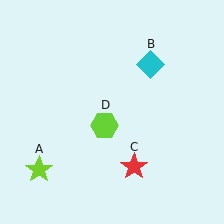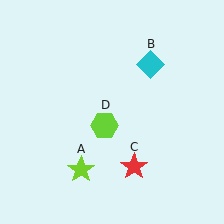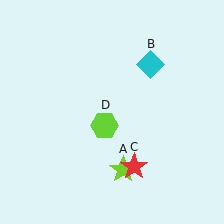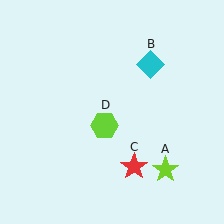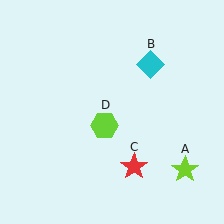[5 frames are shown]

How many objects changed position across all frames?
1 object changed position: lime star (object A).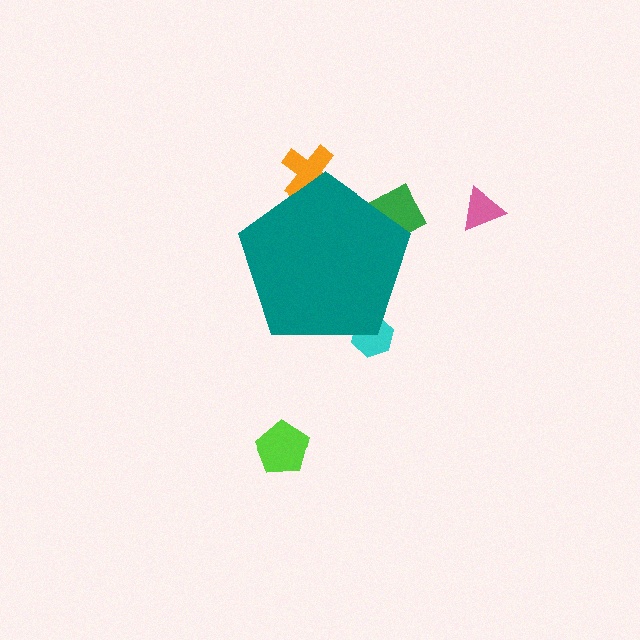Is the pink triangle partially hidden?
No, the pink triangle is fully visible.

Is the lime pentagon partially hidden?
No, the lime pentagon is fully visible.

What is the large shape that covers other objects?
A teal pentagon.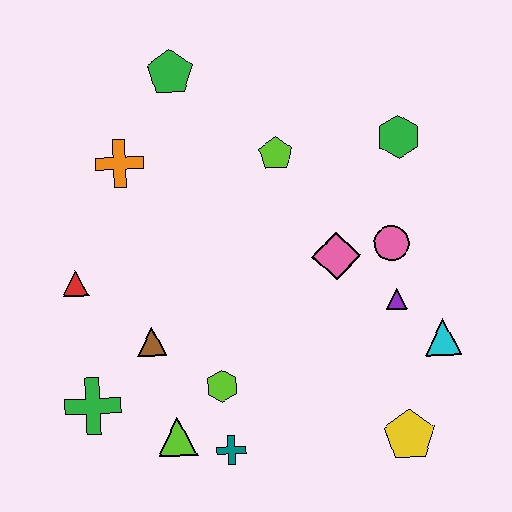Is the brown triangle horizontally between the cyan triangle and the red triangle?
Yes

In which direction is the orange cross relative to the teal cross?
The orange cross is above the teal cross.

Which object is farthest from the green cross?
The green hexagon is farthest from the green cross.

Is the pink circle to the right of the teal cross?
Yes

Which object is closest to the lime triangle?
The teal cross is closest to the lime triangle.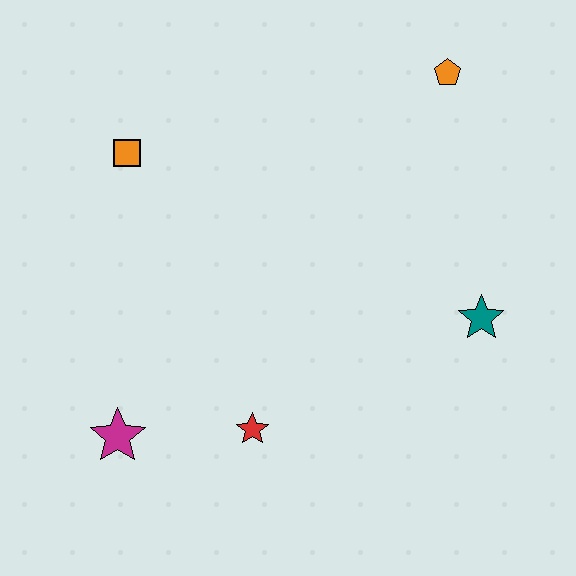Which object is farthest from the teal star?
The orange square is farthest from the teal star.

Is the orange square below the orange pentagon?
Yes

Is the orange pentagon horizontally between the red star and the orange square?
No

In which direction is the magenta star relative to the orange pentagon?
The magenta star is below the orange pentagon.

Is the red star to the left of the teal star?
Yes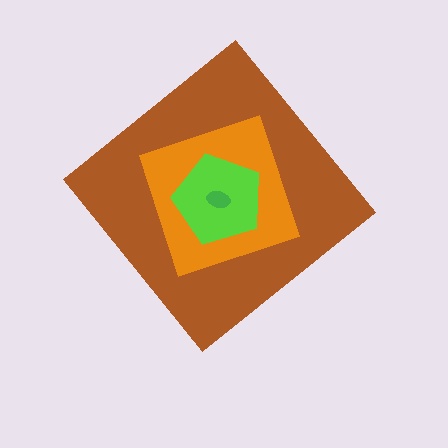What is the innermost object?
The green ellipse.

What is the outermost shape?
The brown diamond.